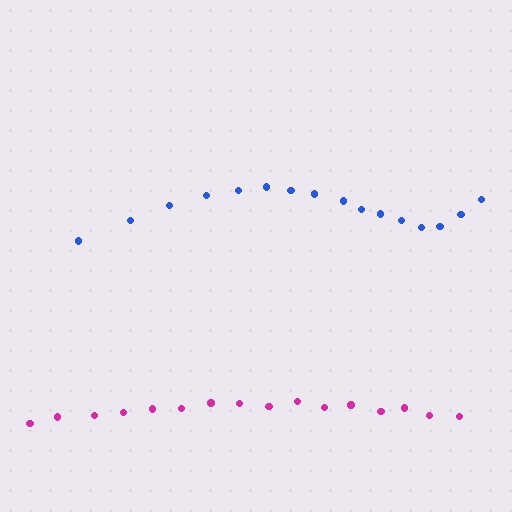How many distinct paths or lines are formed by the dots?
There are 2 distinct paths.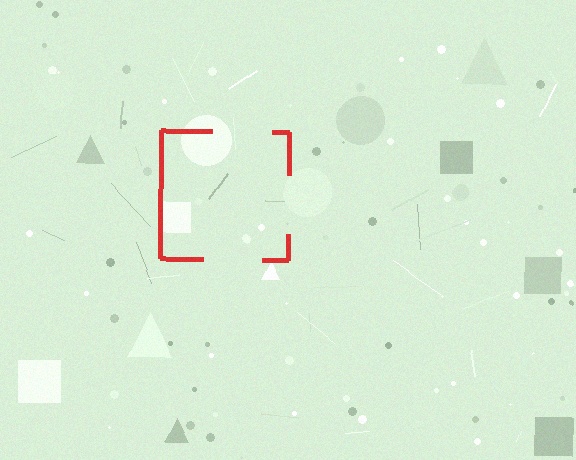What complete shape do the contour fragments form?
The contour fragments form a square.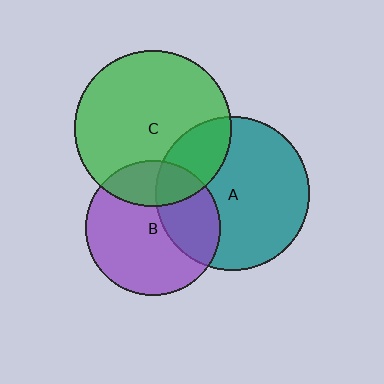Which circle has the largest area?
Circle C (green).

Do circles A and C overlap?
Yes.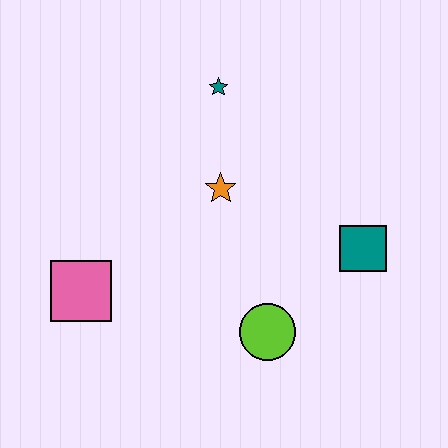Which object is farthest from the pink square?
The teal square is farthest from the pink square.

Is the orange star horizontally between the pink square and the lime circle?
Yes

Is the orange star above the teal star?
No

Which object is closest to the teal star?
The orange star is closest to the teal star.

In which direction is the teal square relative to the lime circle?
The teal square is to the right of the lime circle.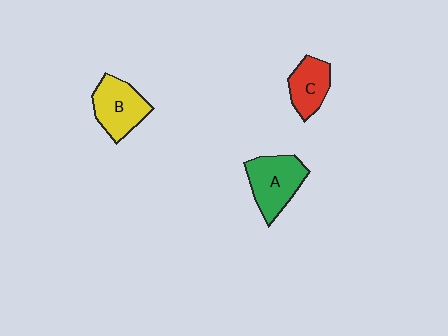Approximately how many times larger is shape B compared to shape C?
Approximately 1.3 times.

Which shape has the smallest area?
Shape C (red).